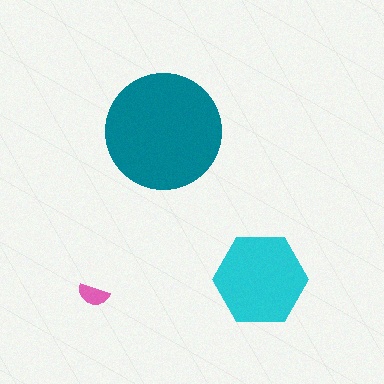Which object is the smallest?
The pink semicircle.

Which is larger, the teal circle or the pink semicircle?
The teal circle.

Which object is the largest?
The teal circle.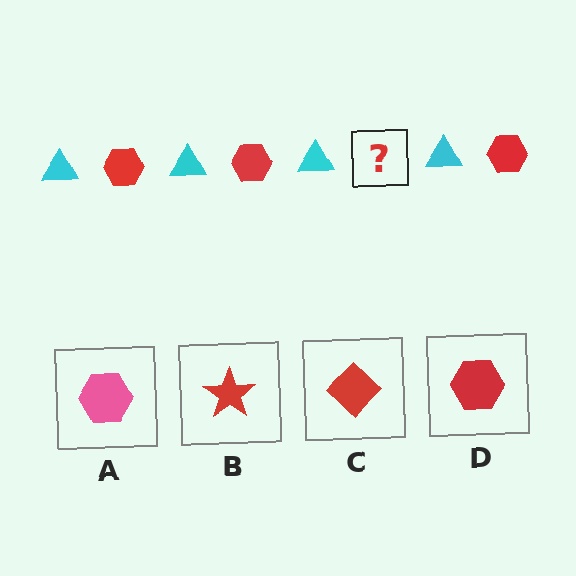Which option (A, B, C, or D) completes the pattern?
D.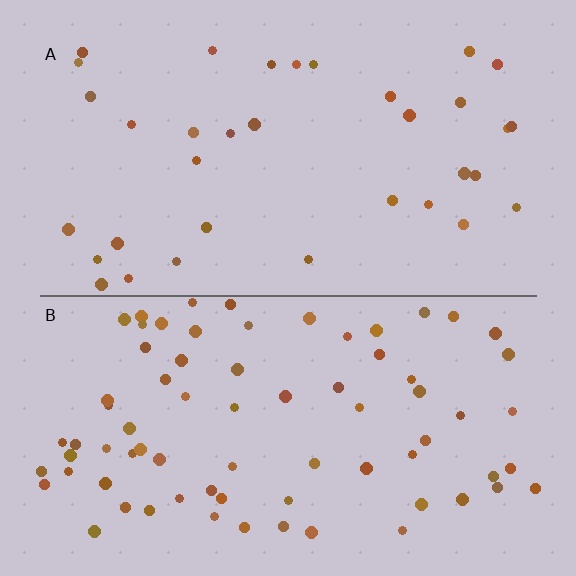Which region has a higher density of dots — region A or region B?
B (the bottom).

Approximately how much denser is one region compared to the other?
Approximately 2.1× — region B over region A.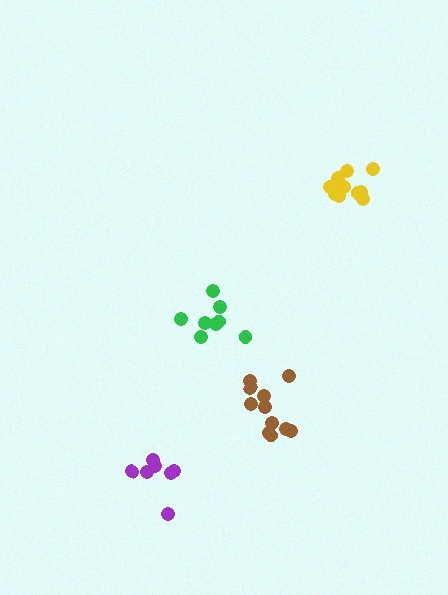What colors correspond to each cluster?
The clusters are colored: yellow, brown, purple, green.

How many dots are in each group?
Group 1: 11 dots, Group 2: 11 dots, Group 3: 7 dots, Group 4: 8 dots (37 total).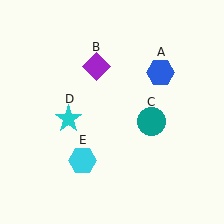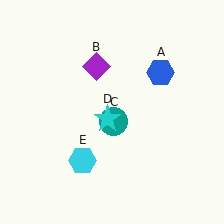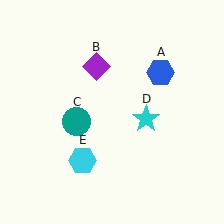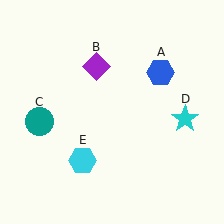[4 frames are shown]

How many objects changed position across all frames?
2 objects changed position: teal circle (object C), cyan star (object D).